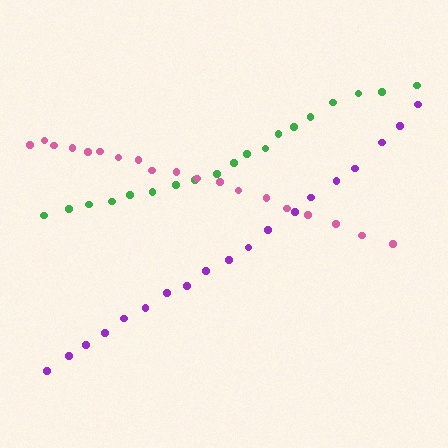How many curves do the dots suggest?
There are 3 distinct paths.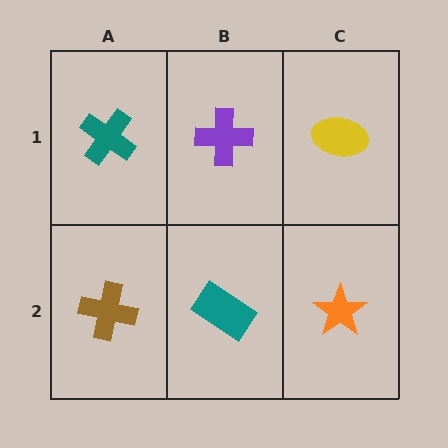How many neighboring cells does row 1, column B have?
3.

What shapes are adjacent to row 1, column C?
An orange star (row 2, column C), a purple cross (row 1, column B).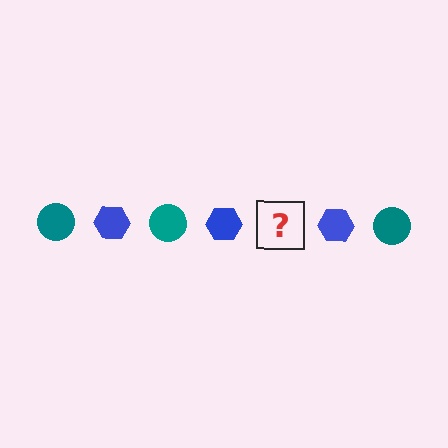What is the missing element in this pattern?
The missing element is a teal circle.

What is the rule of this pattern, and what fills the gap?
The rule is that the pattern alternates between teal circle and blue hexagon. The gap should be filled with a teal circle.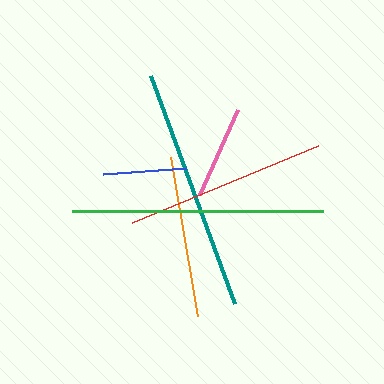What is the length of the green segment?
The green segment is approximately 251 pixels long.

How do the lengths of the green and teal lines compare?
The green and teal lines are approximately the same length.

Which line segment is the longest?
The green line is the longest at approximately 251 pixels.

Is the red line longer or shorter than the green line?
The green line is longer than the red line.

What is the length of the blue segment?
The blue segment is approximately 83 pixels long.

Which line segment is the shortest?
The blue line is the shortest at approximately 83 pixels.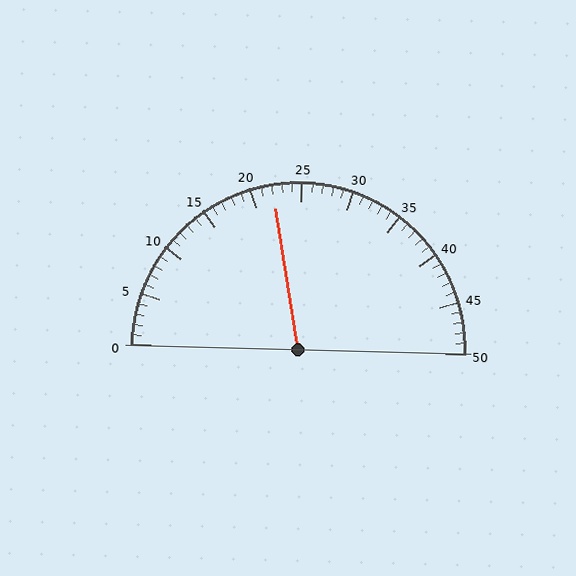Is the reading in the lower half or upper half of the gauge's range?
The reading is in the lower half of the range (0 to 50).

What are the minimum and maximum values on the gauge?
The gauge ranges from 0 to 50.